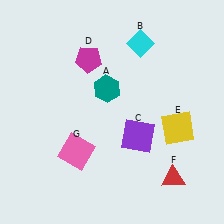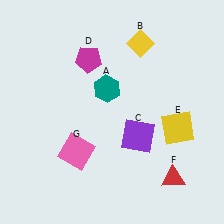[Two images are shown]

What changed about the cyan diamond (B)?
In Image 1, B is cyan. In Image 2, it changed to yellow.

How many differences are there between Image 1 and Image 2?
There is 1 difference between the two images.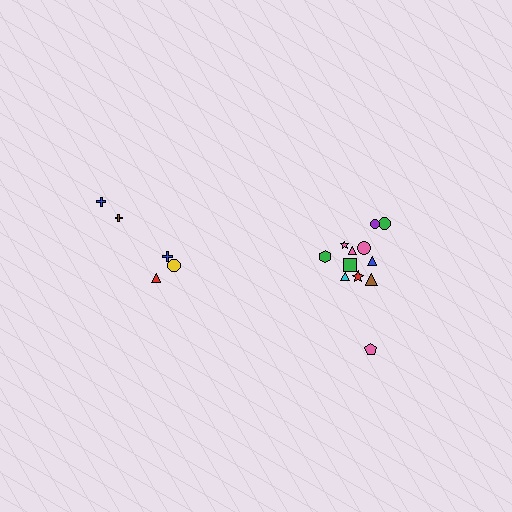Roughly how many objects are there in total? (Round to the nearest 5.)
Roughly 15 objects in total.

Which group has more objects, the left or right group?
The right group.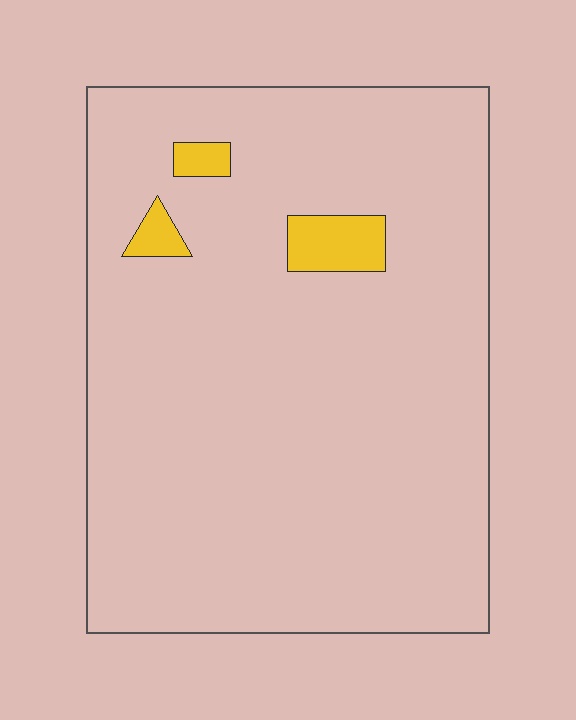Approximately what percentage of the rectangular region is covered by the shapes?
Approximately 5%.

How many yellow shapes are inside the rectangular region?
3.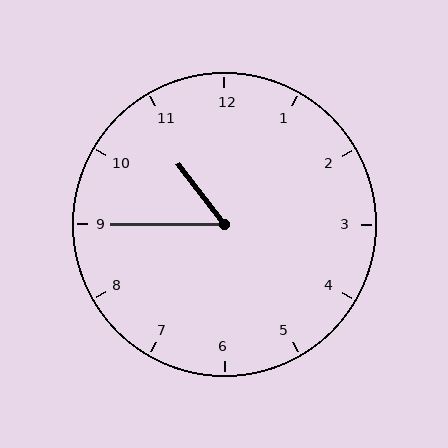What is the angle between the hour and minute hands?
Approximately 52 degrees.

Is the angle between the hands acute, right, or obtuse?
It is acute.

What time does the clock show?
10:45.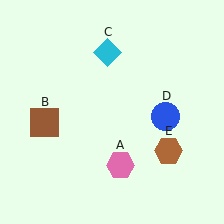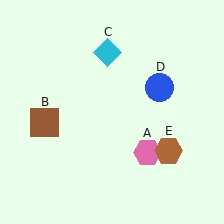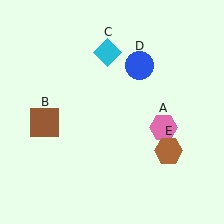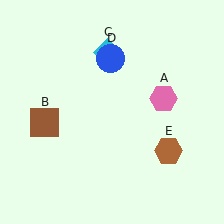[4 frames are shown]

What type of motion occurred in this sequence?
The pink hexagon (object A), blue circle (object D) rotated counterclockwise around the center of the scene.